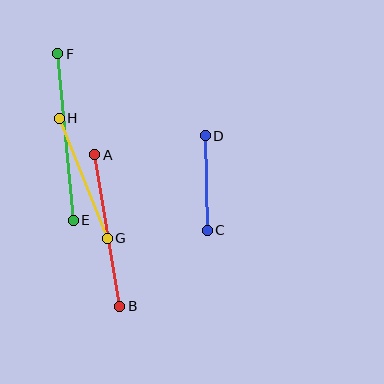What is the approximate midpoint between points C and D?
The midpoint is at approximately (206, 183) pixels.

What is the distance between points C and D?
The distance is approximately 95 pixels.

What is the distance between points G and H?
The distance is approximately 129 pixels.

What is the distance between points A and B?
The distance is approximately 154 pixels.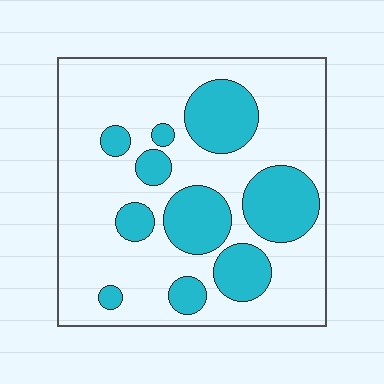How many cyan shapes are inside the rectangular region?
10.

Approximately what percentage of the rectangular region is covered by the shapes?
Approximately 30%.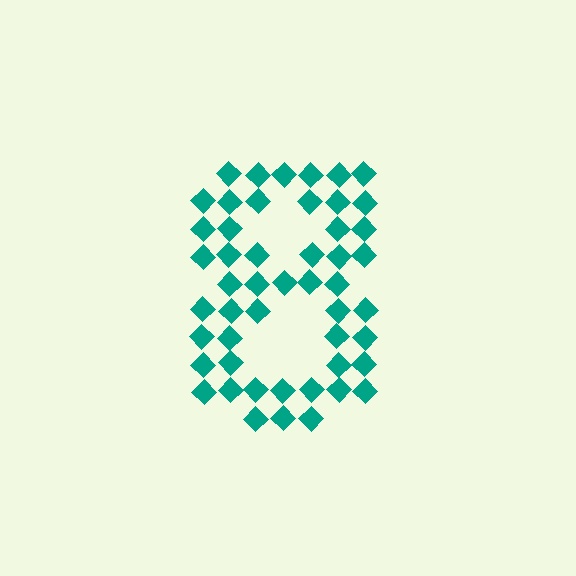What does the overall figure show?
The overall figure shows the digit 8.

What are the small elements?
The small elements are diamonds.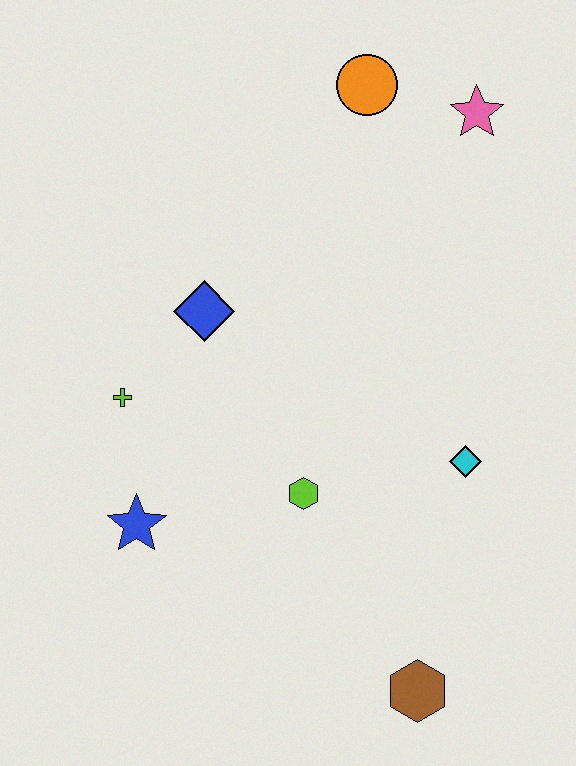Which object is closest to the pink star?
The orange circle is closest to the pink star.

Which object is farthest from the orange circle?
The brown hexagon is farthest from the orange circle.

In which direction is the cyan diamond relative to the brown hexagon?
The cyan diamond is above the brown hexagon.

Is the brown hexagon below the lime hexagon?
Yes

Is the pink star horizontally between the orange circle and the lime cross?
No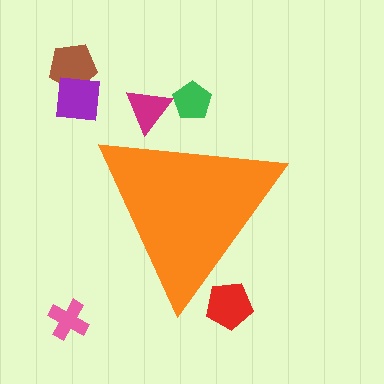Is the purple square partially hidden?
No, the purple square is fully visible.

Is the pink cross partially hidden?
No, the pink cross is fully visible.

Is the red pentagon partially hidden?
Yes, the red pentagon is partially hidden behind the orange triangle.